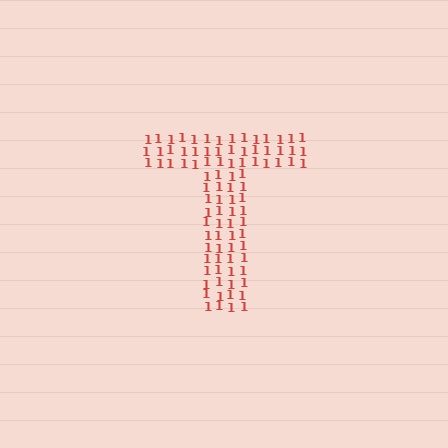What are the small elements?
The small elements are digit 1's.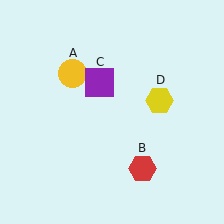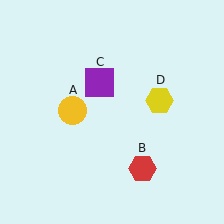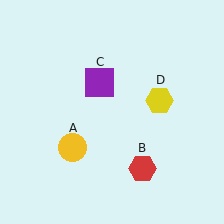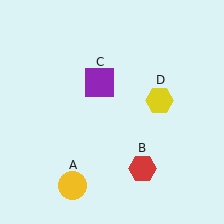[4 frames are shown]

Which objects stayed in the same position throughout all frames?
Red hexagon (object B) and purple square (object C) and yellow hexagon (object D) remained stationary.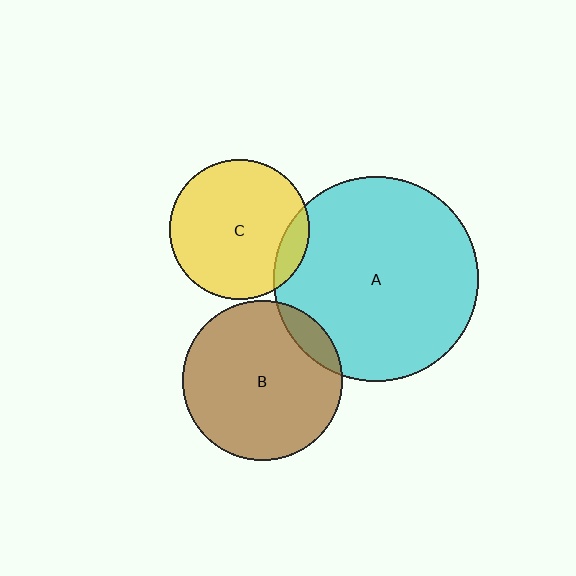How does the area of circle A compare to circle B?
Approximately 1.6 times.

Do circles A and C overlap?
Yes.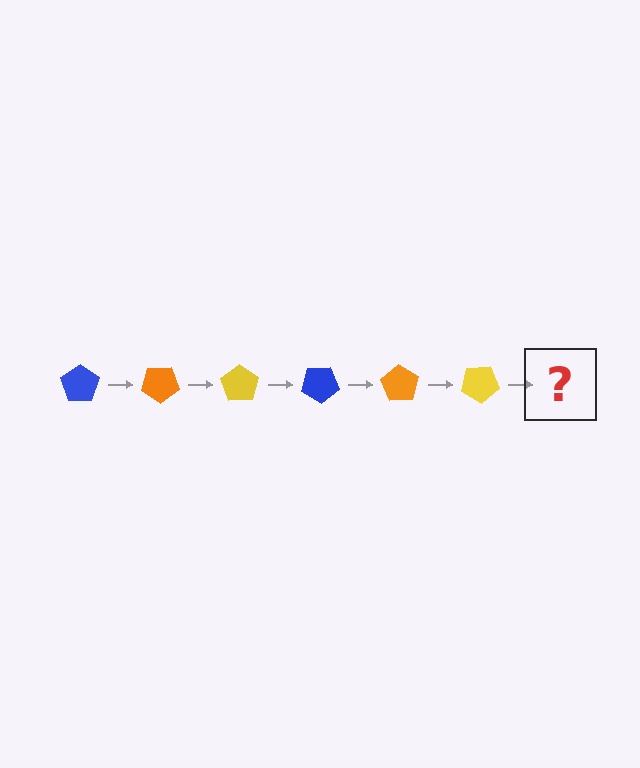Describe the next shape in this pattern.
It should be a blue pentagon, rotated 210 degrees from the start.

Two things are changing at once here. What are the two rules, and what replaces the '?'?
The two rules are that it rotates 35 degrees each step and the color cycles through blue, orange, and yellow. The '?' should be a blue pentagon, rotated 210 degrees from the start.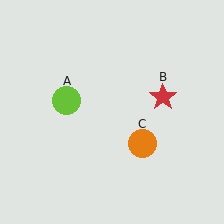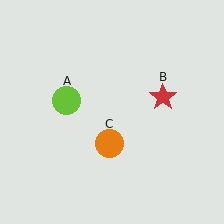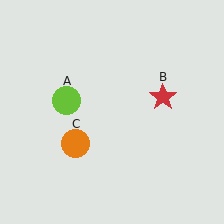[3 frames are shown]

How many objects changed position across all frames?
1 object changed position: orange circle (object C).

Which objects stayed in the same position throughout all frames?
Lime circle (object A) and red star (object B) remained stationary.